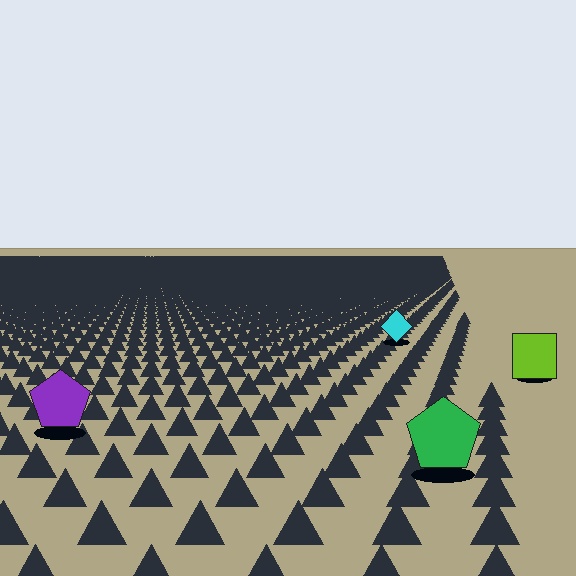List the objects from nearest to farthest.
From nearest to farthest: the green pentagon, the purple pentagon, the lime square, the cyan diamond.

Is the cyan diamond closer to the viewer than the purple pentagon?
No. The purple pentagon is closer — you can tell from the texture gradient: the ground texture is coarser near it.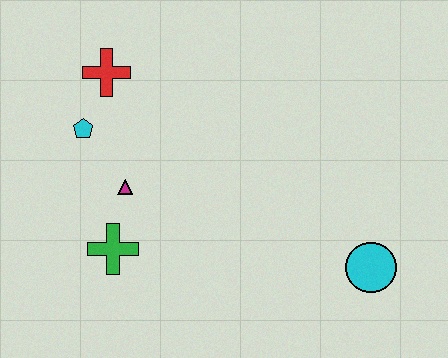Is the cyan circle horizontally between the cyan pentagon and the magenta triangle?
No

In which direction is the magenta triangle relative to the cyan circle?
The magenta triangle is to the left of the cyan circle.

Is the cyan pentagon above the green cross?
Yes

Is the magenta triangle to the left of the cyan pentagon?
No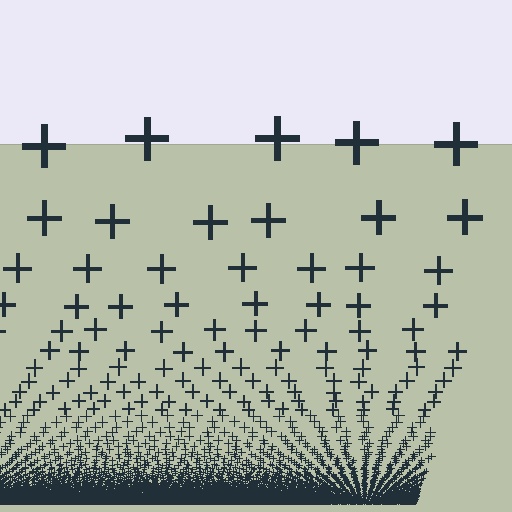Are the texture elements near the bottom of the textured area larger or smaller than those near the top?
Smaller. The gradient is inverted — elements near the bottom are smaller and denser.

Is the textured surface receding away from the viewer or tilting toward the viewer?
The surface appears to tilt toward the viewer. Texture elements get larger and sparser toward the top.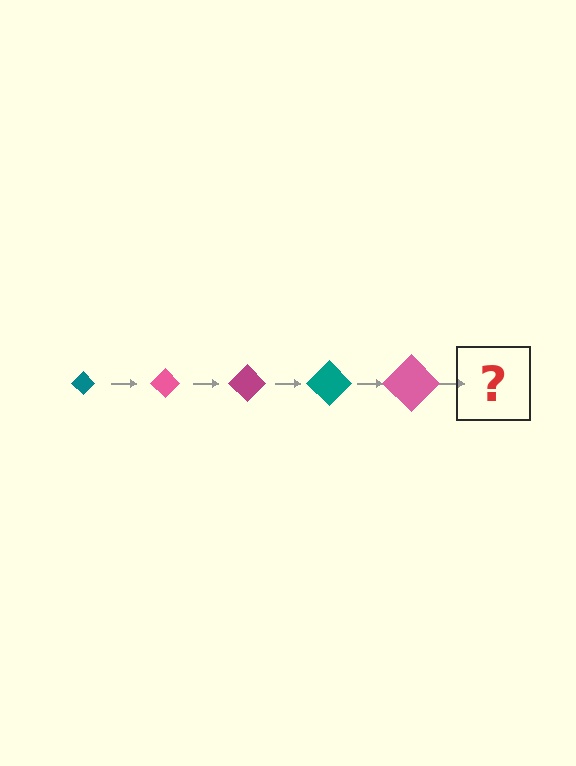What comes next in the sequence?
The next element should be a magenta diamond, larger than the previous one.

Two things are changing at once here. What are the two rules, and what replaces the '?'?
The two rules are that the diamond grows larger each step and the color cycles through teal, pink, and magenta. The '?' should be a magenta diamond, larger than the previous one.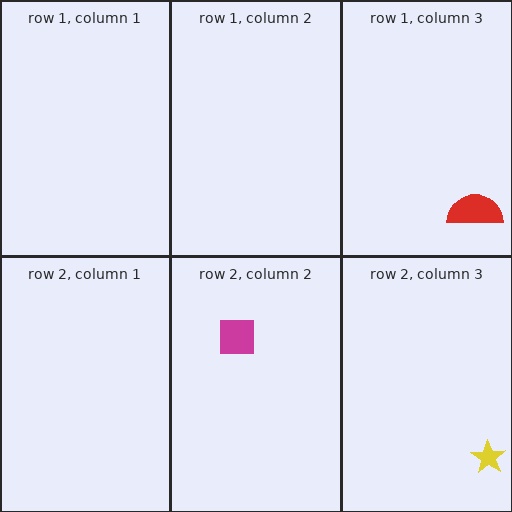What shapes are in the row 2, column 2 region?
The magenta square.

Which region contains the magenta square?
The row 2, column 2 region.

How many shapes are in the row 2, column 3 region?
1.